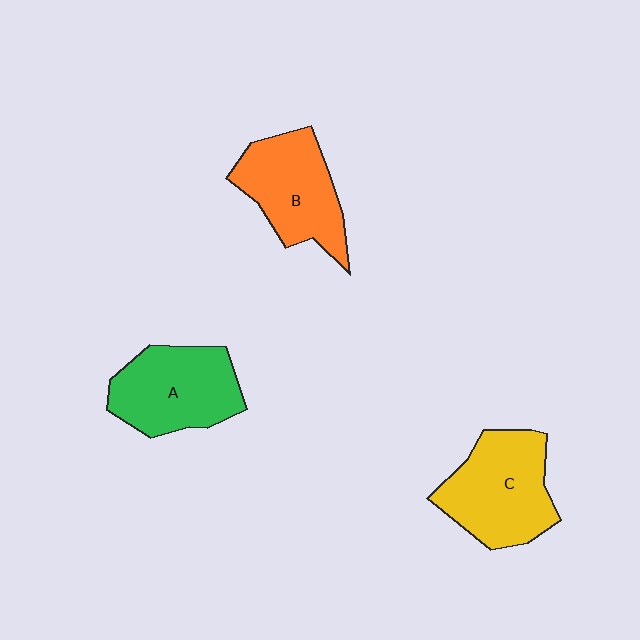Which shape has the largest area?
Shape C (yellow).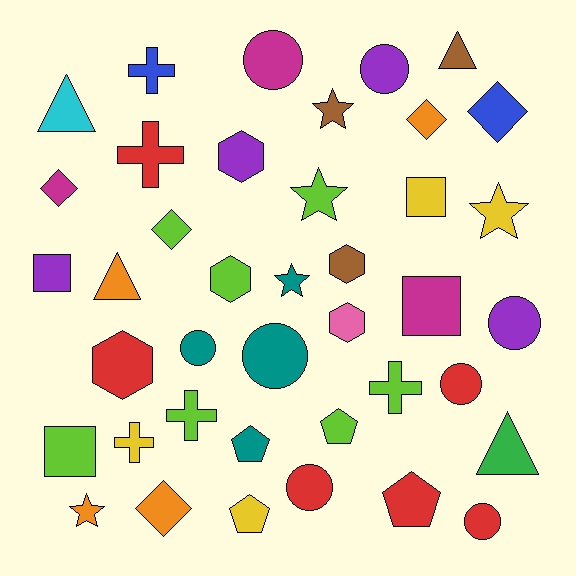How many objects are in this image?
There are 40 objects.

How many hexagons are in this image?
There are 5 hexagons.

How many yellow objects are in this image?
There are 4 yellow objects.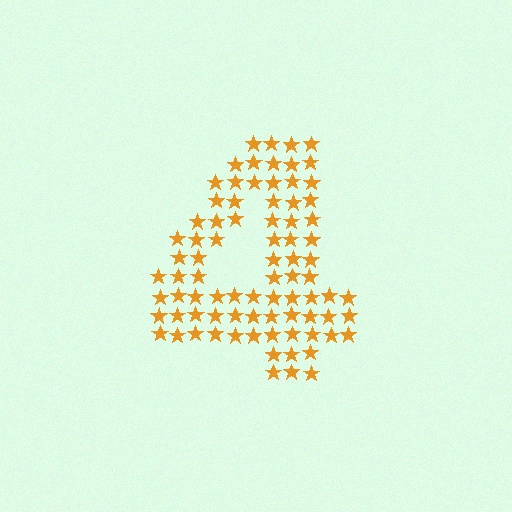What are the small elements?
The small elements are stars.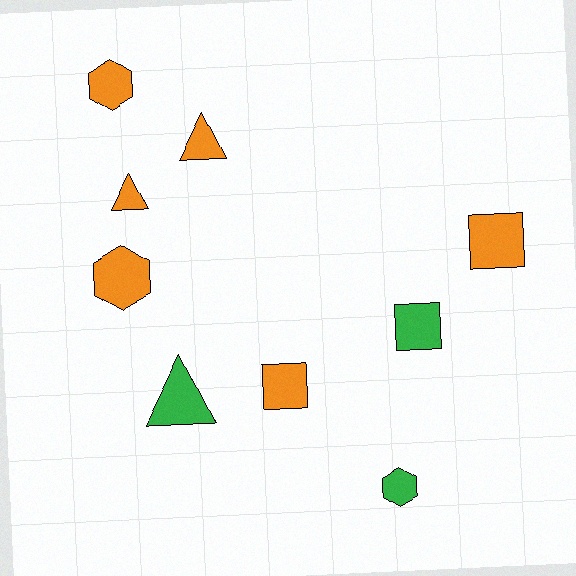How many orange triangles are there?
There are 2 orange triangles.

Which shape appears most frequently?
Triangle, with 3 objects.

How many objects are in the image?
There are 9 objects.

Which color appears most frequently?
Orange, with 6 objects.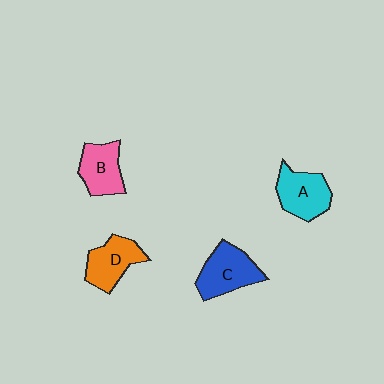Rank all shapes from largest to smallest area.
From largest to smallest: C (blue), A (cyan), D (orange), B (pink).